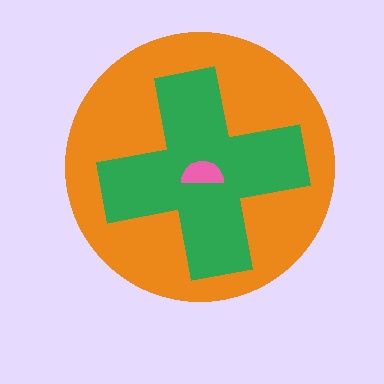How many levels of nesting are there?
3.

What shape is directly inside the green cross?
The pink semicircle.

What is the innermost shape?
The pink semicircle.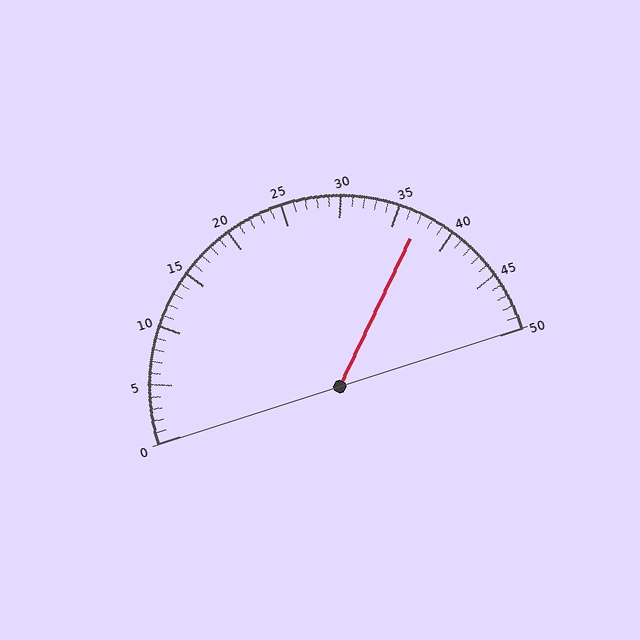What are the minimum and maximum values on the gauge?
The gauge ranges from 0 to 50.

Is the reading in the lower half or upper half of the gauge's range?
The reading is in the upper half of the range (0 to 50).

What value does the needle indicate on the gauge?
The needle indicates approximately 37.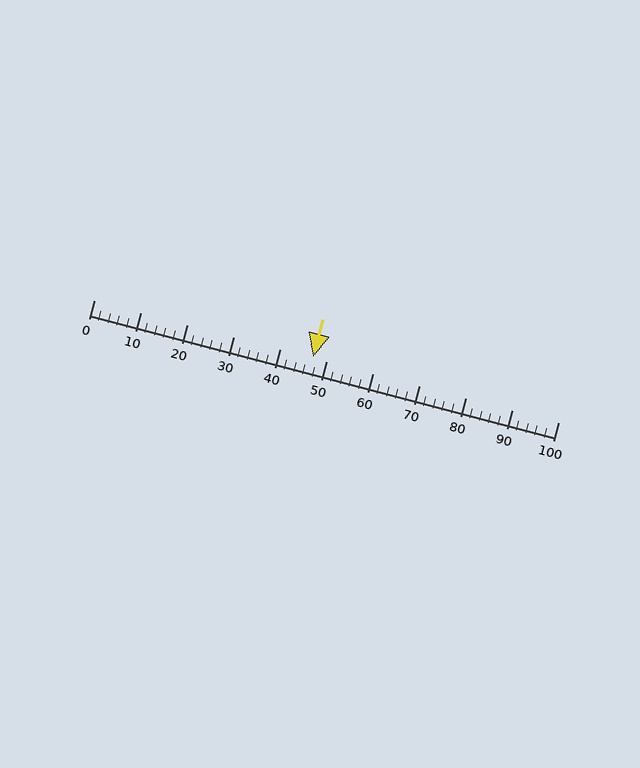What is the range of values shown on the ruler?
The ruler shows values from 0 to 100.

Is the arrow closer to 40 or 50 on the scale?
The arrow is closer to 50.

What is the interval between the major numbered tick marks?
The major tick marks are spaced 10 units apart.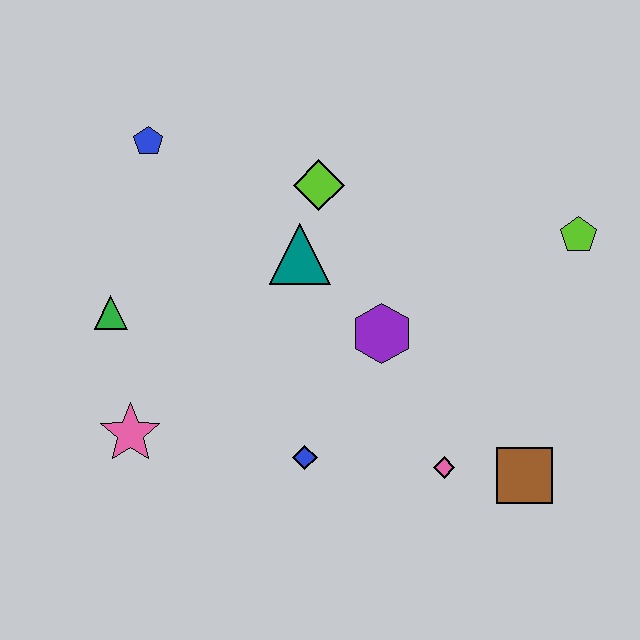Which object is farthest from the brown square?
The blue pentagon is farthest from the brown square.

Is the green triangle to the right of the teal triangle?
No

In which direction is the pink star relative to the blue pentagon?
The pink star is below the blue pentagon.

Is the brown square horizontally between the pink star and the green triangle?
No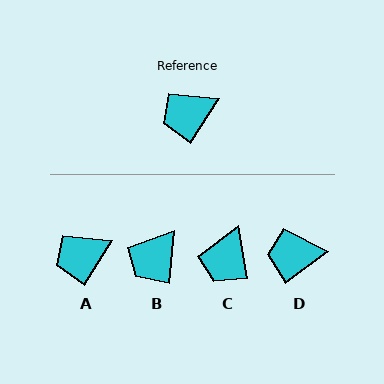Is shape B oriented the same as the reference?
No, it is off by about 26 degrees.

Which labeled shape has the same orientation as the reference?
A.